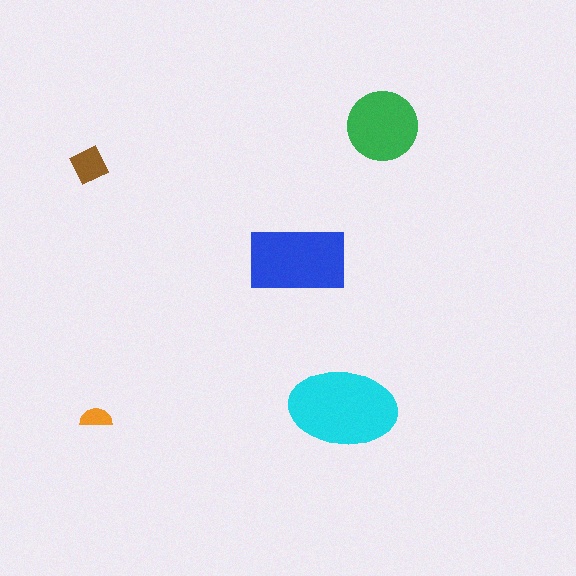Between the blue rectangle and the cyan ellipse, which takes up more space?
The cyan ellipse.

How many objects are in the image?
There are 5 objects in the image.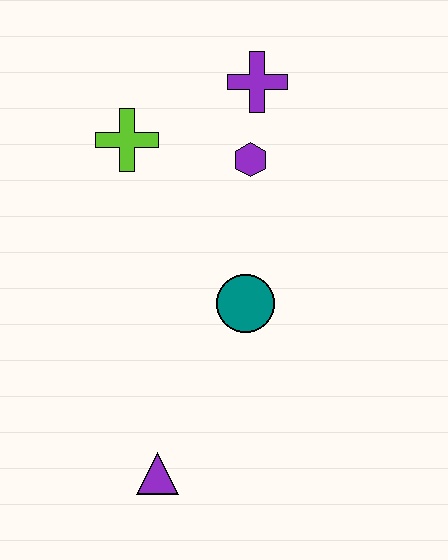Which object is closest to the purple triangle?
The teal circle is closest to the purple triangle.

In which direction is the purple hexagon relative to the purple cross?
The purple hexagon is below the purple cross.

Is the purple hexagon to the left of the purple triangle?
No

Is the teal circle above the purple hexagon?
No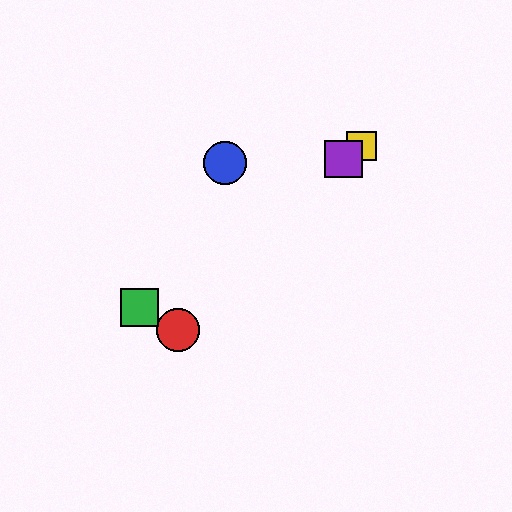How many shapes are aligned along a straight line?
3 shapes (the green square, the yellow square, the purple square) are aligned along a straight line.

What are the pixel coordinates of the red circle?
The red circle is at (178, 330).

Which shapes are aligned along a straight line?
The green square, the yellow square, the purple square are aligned along a straight line.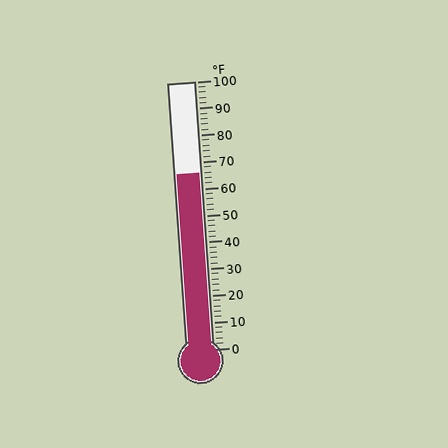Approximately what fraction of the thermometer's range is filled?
The thermometer is filled to approximately 65% of its range.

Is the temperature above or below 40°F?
The temperature is above 40°F.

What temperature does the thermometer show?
The thermometer shows approximately 66°F.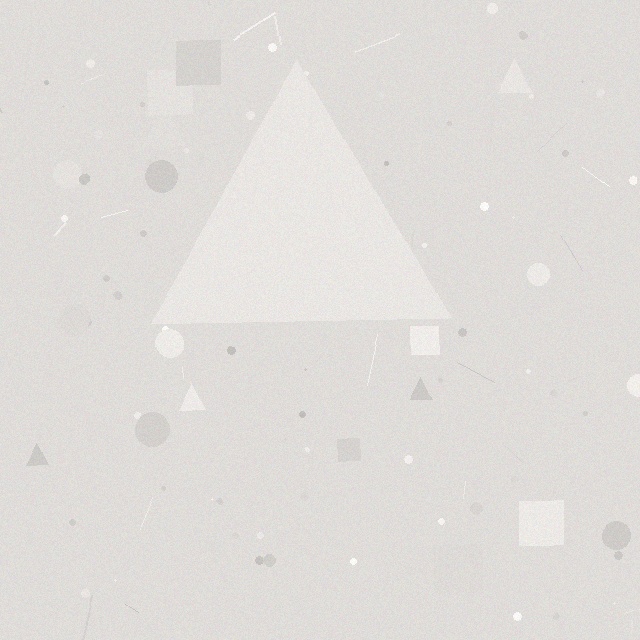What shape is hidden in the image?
A triangle is hidden in the image.